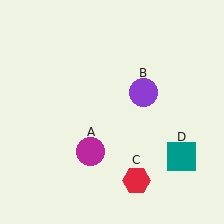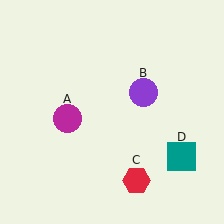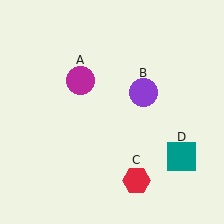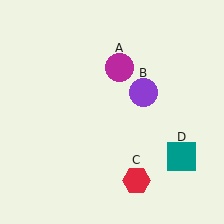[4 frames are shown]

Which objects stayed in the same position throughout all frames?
Purple circle (object B) and red hexagon (object C) and teal square (object D) remained stationary.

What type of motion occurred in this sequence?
The magenta circle (object A) rotated clockwise around the center of the scene.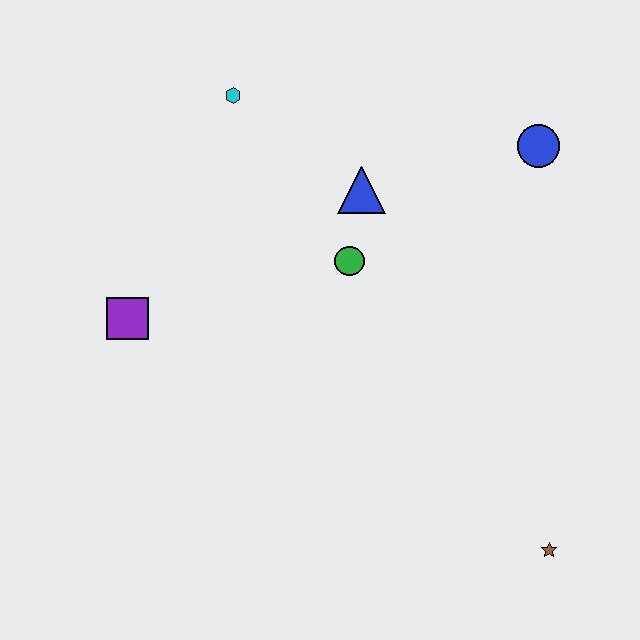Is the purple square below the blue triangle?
Yes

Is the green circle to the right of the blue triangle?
No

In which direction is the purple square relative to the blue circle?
The purple square is to the left of the blue circle.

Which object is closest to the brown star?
The green circle is closest to the brown star.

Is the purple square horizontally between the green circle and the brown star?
No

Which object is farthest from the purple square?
The brown star is farthest from the purple square.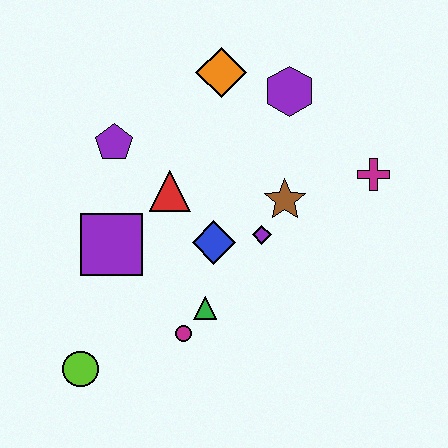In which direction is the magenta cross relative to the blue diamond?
The magenta cross is to the right of the blue diamond.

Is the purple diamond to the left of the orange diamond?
No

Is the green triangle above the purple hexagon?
No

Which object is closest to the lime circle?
The magenta circle is closest to the lime circle.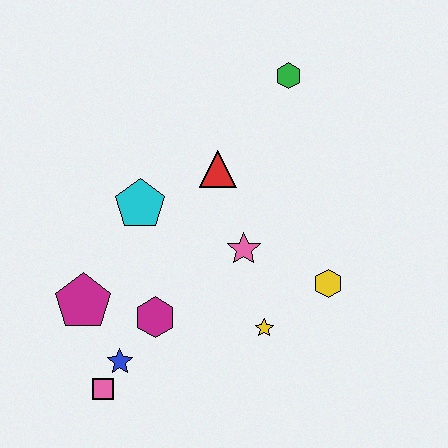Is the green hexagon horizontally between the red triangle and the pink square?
No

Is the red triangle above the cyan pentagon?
Yes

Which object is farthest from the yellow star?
The green hexagon is farthest from the yellow star.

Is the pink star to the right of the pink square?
Yes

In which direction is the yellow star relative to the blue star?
The yellow star is to the right of the blue star.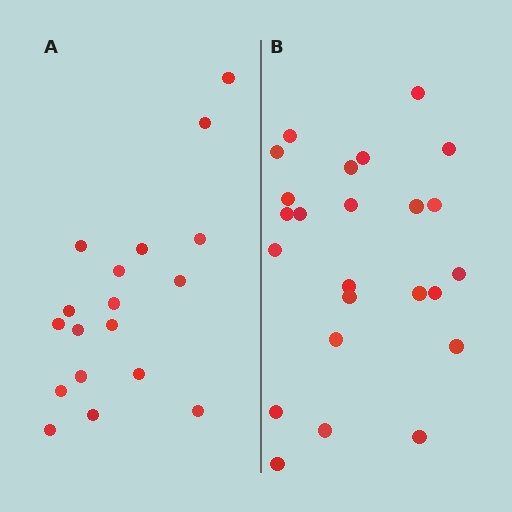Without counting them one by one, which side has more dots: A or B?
Region B (the right region) has more dots.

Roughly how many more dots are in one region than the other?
Region B has about 6 more dots than region A.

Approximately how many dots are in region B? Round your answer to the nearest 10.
About 20 dots. (The exact count is 24, which rounds to 20.)